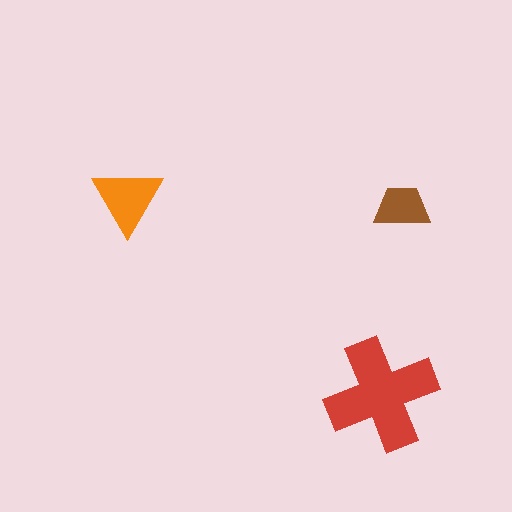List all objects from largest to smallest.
The red cross, the orange triangle, the brown trapezoid.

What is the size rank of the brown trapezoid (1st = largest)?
3rd.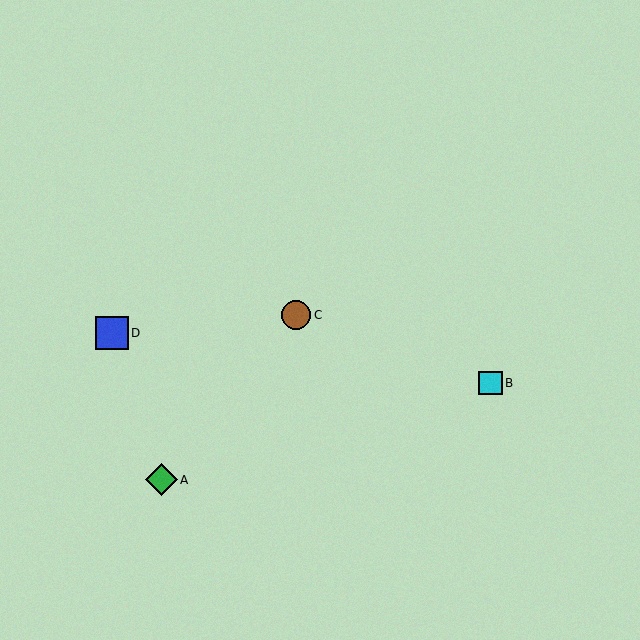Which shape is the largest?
The blue square (labeled D) is the largest.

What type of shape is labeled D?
Shape D is a blue square.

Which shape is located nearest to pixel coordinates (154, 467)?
The green diamond (labeled A) at (161, 480) is nearest to that location.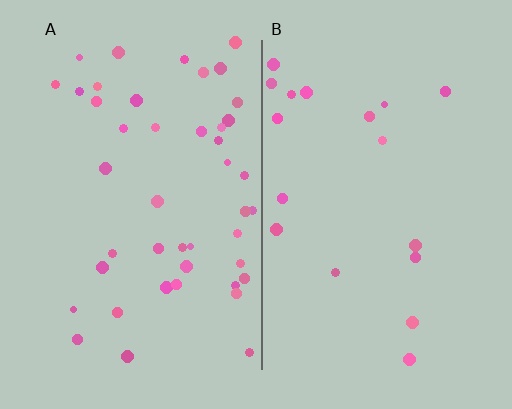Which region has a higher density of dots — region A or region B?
A (the left).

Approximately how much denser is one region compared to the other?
Approximately 2.5× — region A over region B.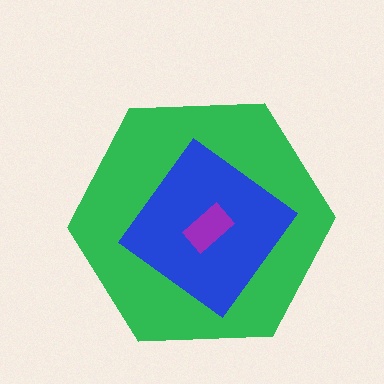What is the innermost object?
The purple rectangle.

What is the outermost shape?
The green hexagon.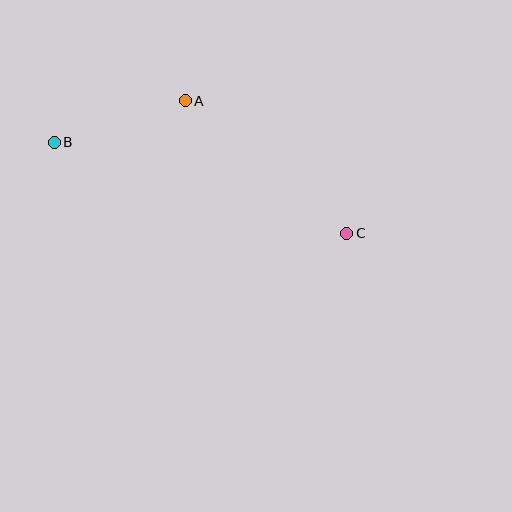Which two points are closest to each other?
Points A and B are closest to each other.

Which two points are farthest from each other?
Points B and C are farthest from each other.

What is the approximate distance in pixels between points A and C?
The distance between A and C is approximately 209 pixels.